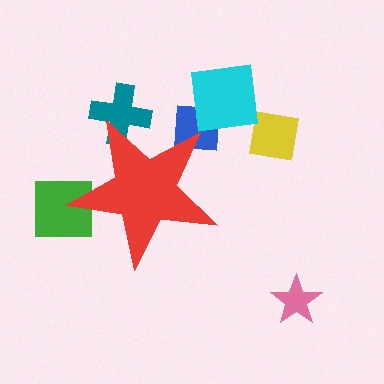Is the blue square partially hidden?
Yes, the blue square is partially hidden behind the red star.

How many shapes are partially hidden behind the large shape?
3 shapes are partially hidden.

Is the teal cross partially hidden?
Yes, the teal cross is partially hidden behind the red star.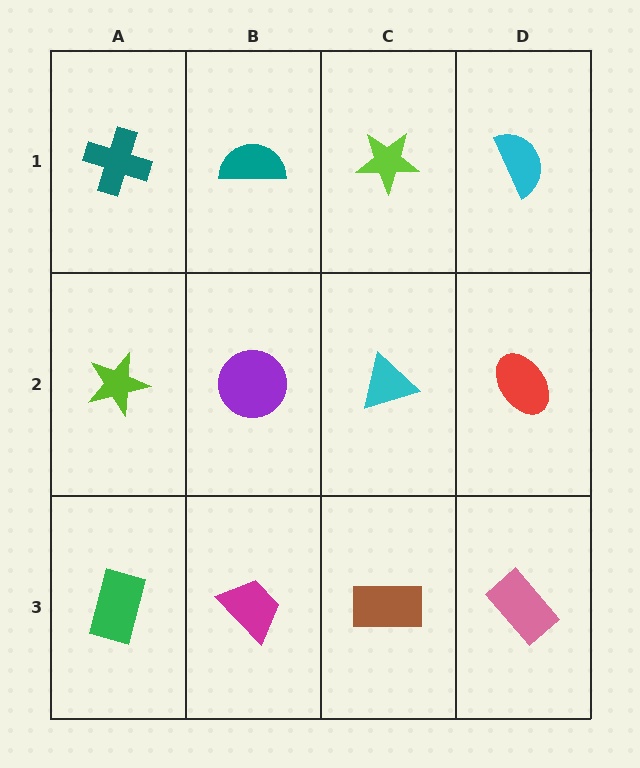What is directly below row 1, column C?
A cyan triangle.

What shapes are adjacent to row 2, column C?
A lime star (row 1, column C), a brown rectangle (row 3, column C), a purple circle (row 2, column B), a red ellipse (row 2, column D).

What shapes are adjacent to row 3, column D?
A red ellipse (row 2, column D), a brown rectangle (row 3, column C).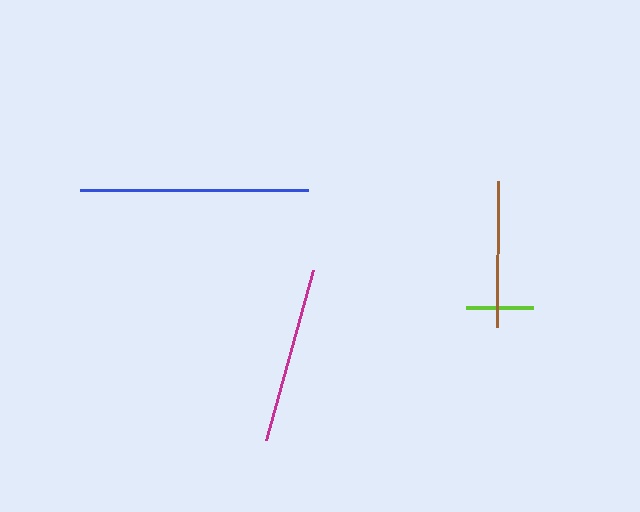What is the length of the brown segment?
The brown segment is approximately 146 pixels long.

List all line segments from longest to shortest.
From longest to shortest: blue, magenta, brown, lime.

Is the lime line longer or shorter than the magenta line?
The magenta line is longer than the lime line.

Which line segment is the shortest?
The lime line is the shortest at approximately 67 pixels.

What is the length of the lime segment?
The lime segment is approximately 67 pixels long.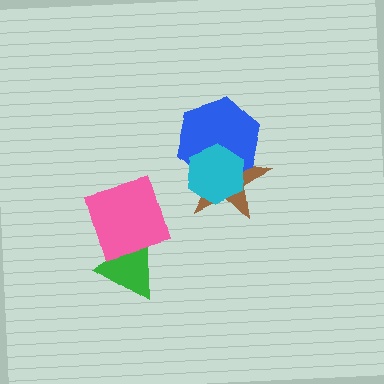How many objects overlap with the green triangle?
1 object overlaps with the green triangle.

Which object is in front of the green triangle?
The pink diamond is in front of the green triangle.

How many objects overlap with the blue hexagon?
2 objects overlap with the blue hexagon.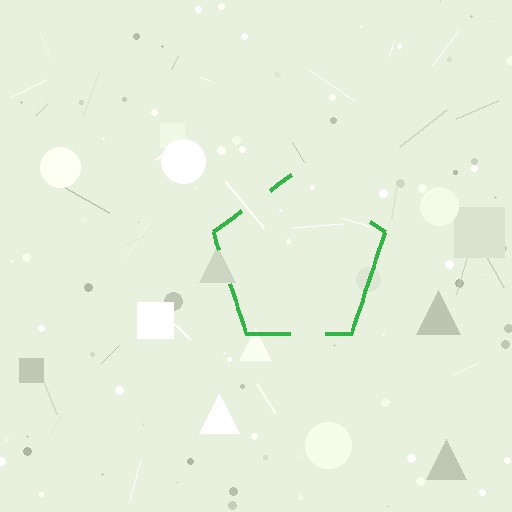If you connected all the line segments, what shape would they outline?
They would outline a pentagon.